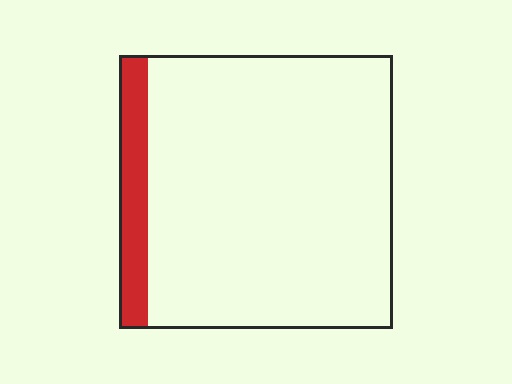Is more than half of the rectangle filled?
No.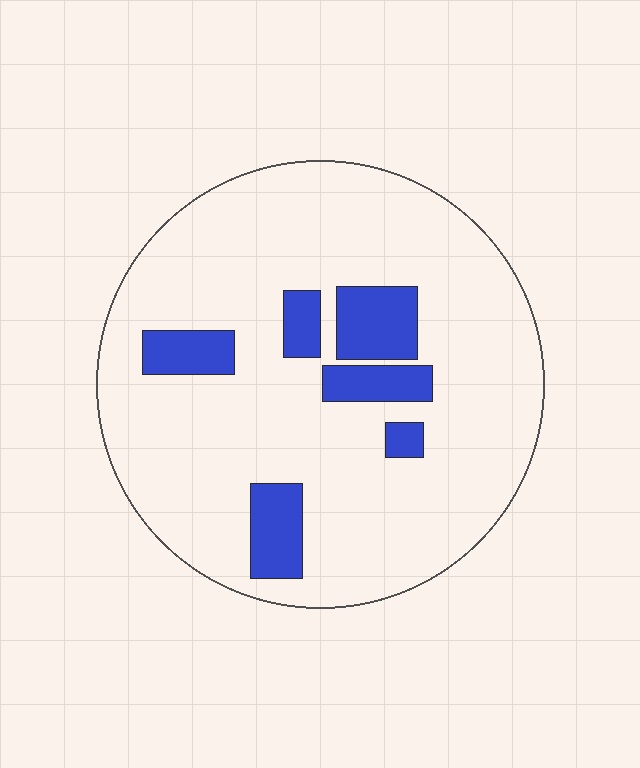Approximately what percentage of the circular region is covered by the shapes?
Approximately 15%.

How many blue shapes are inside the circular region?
6.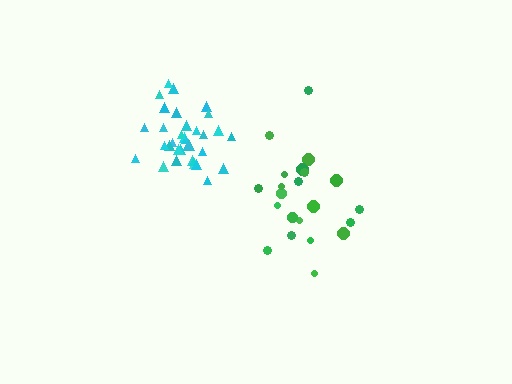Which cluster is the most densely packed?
Cyan.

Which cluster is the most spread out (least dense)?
Green.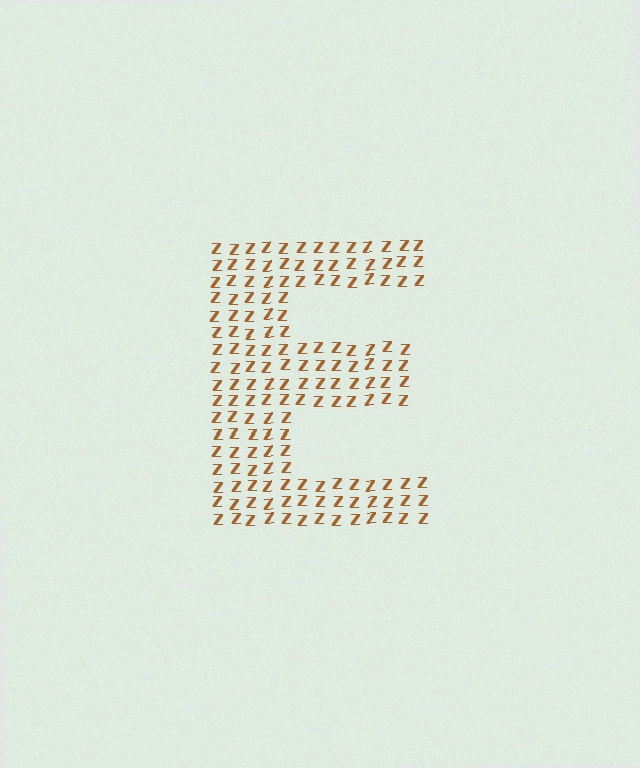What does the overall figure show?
The overall figure shows the letter E.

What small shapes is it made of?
It is made of small letter Z's.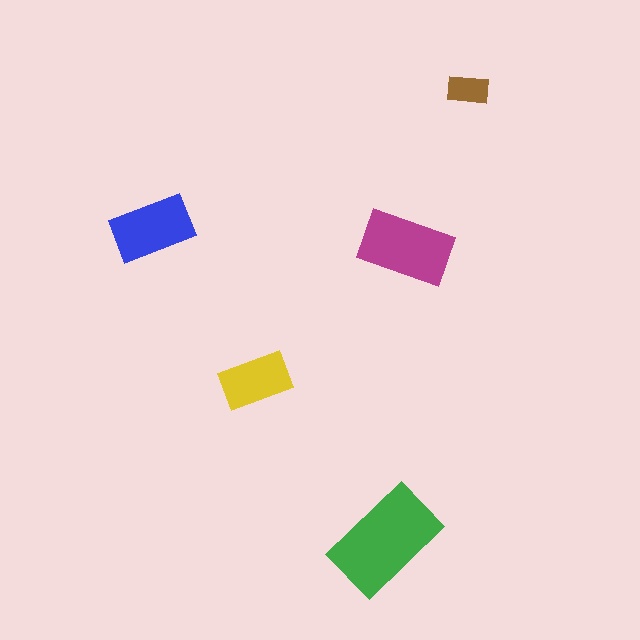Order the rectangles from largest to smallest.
the green one, the magenta one, the blue one, the yellow one, the brown one.